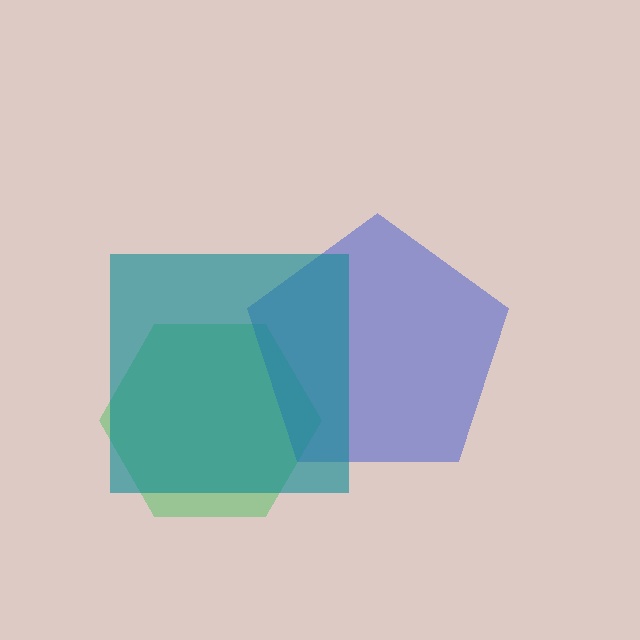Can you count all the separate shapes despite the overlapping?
Yes, there are 3 separate shapes.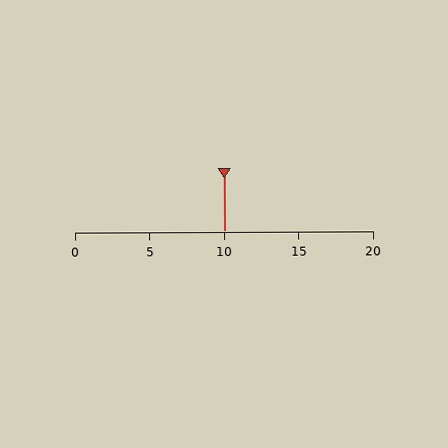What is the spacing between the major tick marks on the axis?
The major ticks are spaced 5 apart.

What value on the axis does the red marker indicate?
The marker indicates approximately 10.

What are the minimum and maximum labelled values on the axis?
The axis runs from 0 to 20.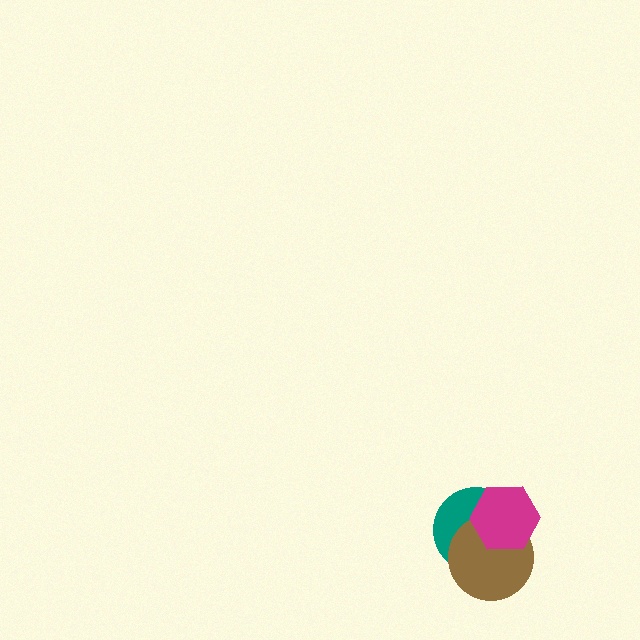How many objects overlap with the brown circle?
2 objects overlap with the brown circle.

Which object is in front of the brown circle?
The magenta hexagon is in front of the brown circle.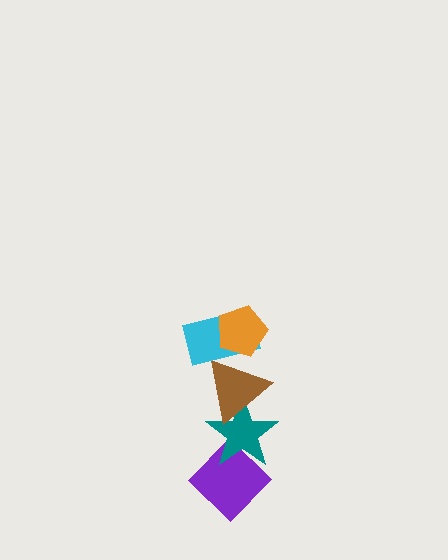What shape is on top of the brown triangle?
The cyan rectangle is on top of the brown triangle.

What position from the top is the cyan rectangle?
The cyan rectangle is 2nd from the top.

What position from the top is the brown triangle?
The brown triangle is 3rd from the top.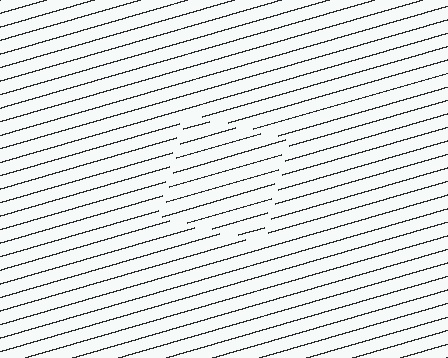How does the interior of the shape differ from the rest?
The interior of the shape contains the same grating, shifted by half a period — the contour is defined by the phase discontinuity where line-ends from the inner and outer gratings abut.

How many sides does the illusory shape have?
4 sides — the line-ends trace a square.